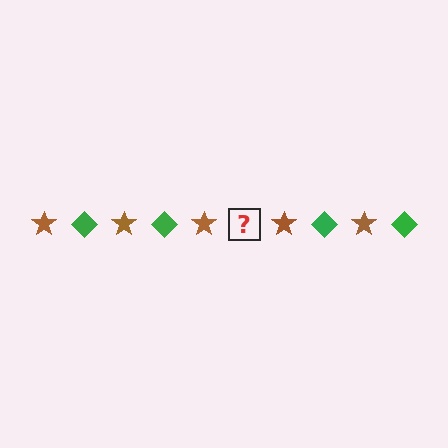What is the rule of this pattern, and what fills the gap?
The rule is that the pattern alternates between brown star and green diamond. The gap should be filled with a green diamond.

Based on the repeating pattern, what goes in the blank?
The blank should be a green diamond.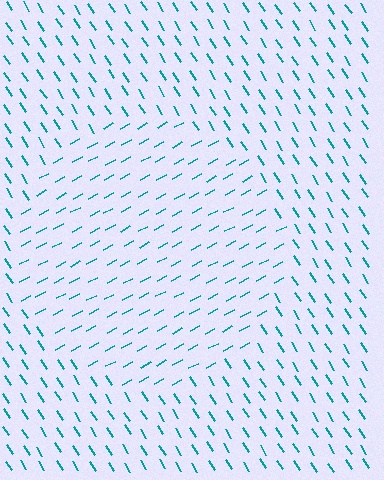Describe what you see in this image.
The image is filled with small teal line segments. A circle region in the image has lines oriented differently from the surrounding lines, creating a visible texture boundary.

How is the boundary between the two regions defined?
The boundary is defined purely by a change in line orientation (approximately 85 degrees difference). All lines are the same color and thickness.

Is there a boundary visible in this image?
Yes, there is a texture boundary formed by a change in line orientation.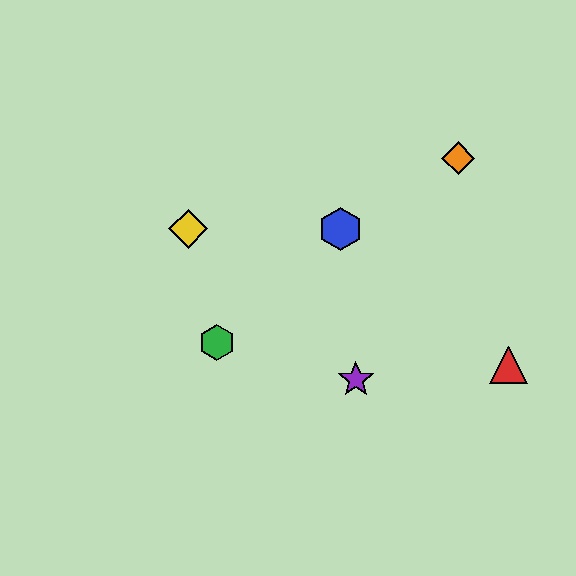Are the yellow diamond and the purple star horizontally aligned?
No, the yellow diamond is at y≈229 and the purple star is at y≈380.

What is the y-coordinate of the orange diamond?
The orange diamond is at y≈158.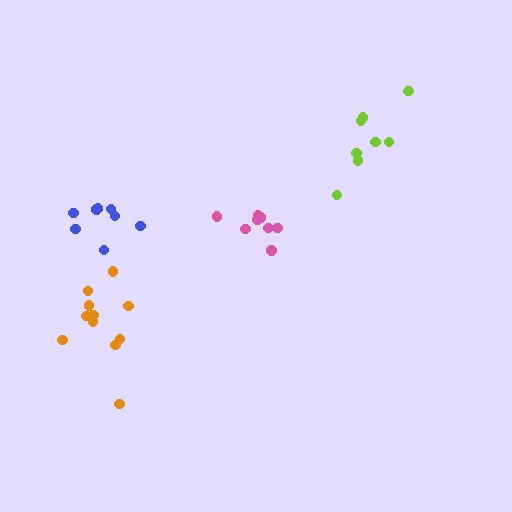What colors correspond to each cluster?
The clusters are colored: blue, orange, pink, lime.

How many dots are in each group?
Group 1: 8 dots, Group 2: 11 dots, Group 3: 8 dots, Group 4: 8 dots (35 total).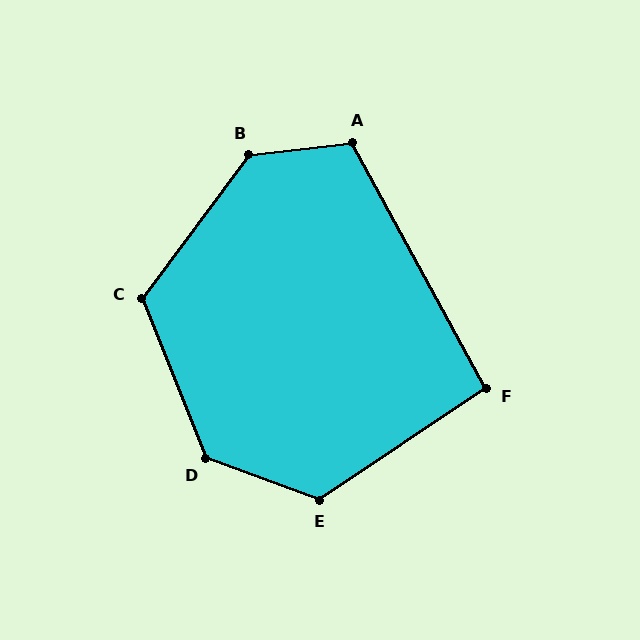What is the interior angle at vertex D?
Approximately 132 degrees (obtuse).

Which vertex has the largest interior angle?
B, at approximately 133 degrees.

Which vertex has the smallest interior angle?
F, at approximately 95 degrees.